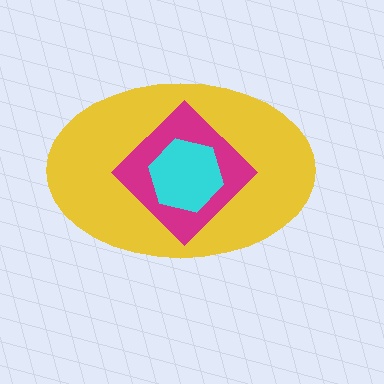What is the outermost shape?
The yellow ellipse.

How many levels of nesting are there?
3.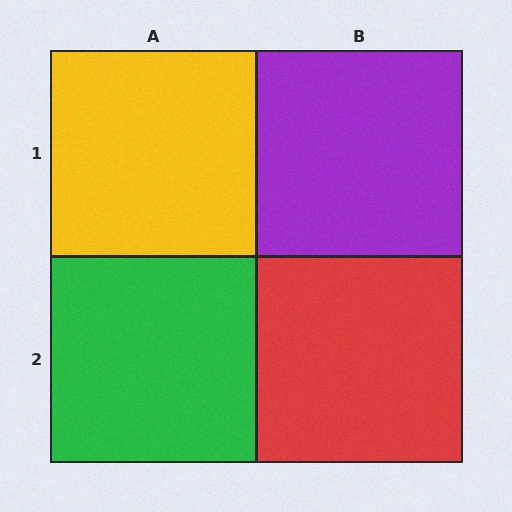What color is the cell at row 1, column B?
Purple.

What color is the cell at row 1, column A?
Yellow.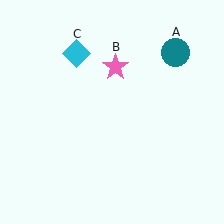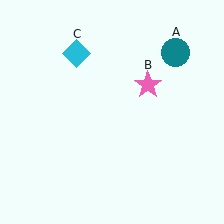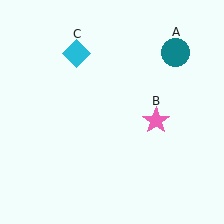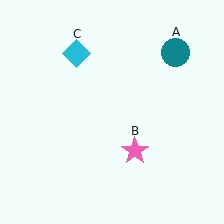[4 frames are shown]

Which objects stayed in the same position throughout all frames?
Teal circle (object A) and cyan diamond (object C) remained stationary.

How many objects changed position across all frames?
1 object changed position: pink star (object B).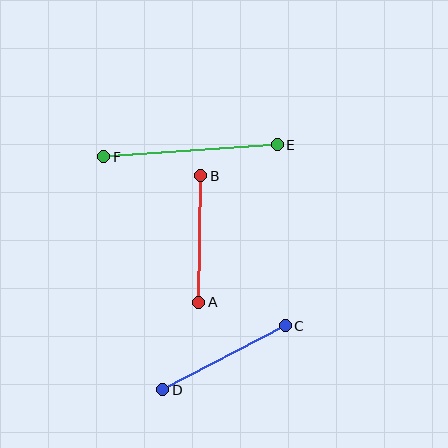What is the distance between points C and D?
The distance is approximately 138 pixels.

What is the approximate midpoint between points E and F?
The midpoint is at approximately (190, 151) pixels.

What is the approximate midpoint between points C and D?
The midpoint is at approximately (224, 358) pixels.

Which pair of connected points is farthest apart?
Points E and F are farthest apart.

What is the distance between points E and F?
The distance is approximately 174 pixels.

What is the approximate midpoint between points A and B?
The midpoint is at approximately (200, 239) pixels.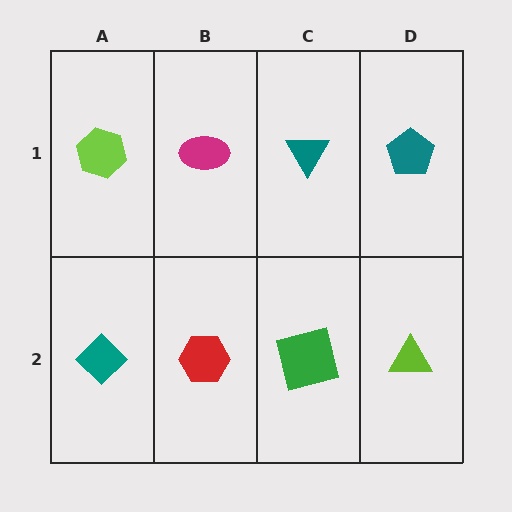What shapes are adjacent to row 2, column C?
A teal triangle (row 1, column C), a red hexagon (row 2, column B), a lime triangle (row 2, column D).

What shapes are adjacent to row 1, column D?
A lime triangle (row 2, column D), a teal triangle (row 1, column C).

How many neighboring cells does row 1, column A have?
2.